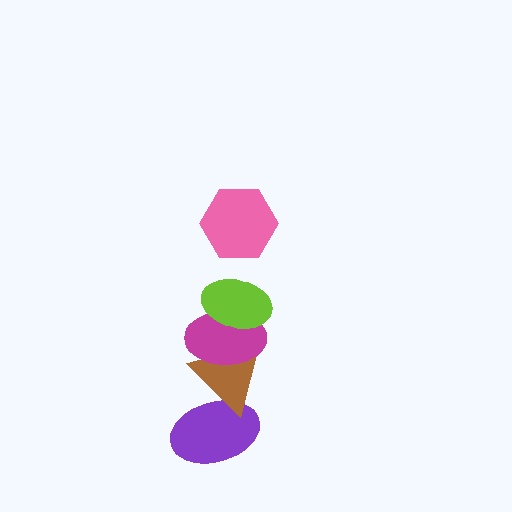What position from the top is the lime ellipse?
The lime ellipse is 2nd from the top.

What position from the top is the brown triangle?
The brown triangle is 4th from the top.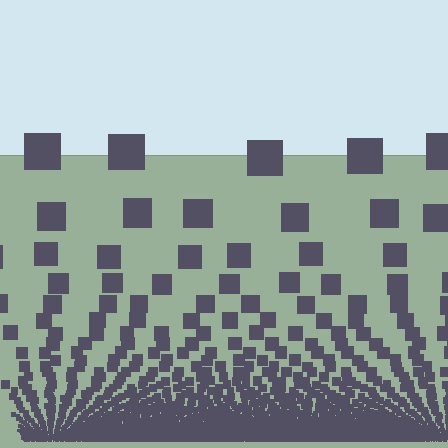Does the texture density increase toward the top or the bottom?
Density increases toward the bottom.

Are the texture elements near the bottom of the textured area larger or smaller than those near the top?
Smaller. The gradient is inverted — elements near the bottom are smaller and denser.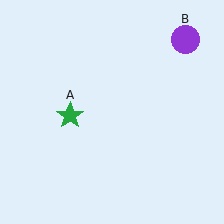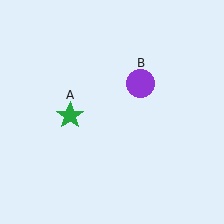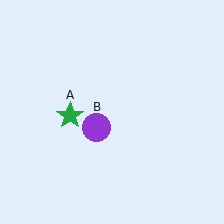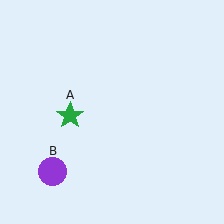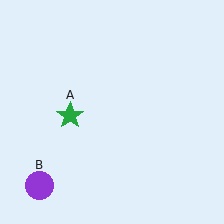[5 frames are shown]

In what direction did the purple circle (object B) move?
The purple circle (object B) moved down and to the left.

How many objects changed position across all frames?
1 object changed position: purple circle (object B).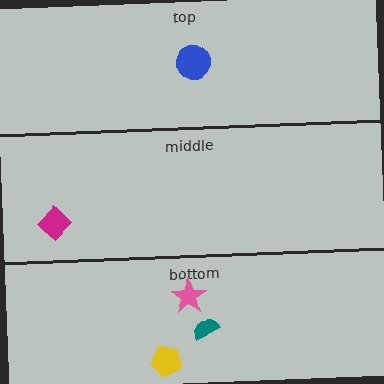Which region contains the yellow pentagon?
The bottom region.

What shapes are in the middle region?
The magenta diamond.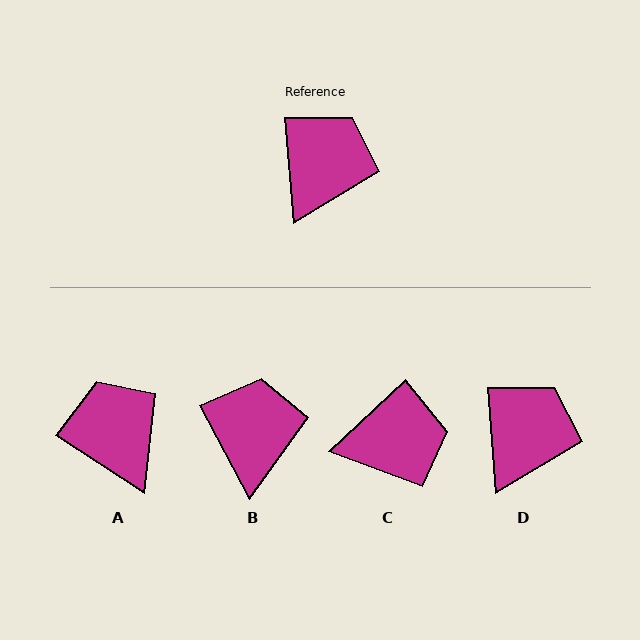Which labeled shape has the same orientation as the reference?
D.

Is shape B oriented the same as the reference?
No, it is off by about 23 degrees.